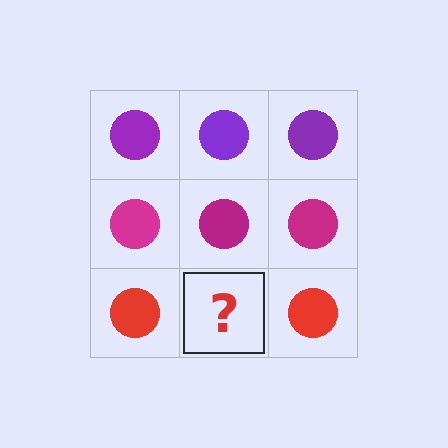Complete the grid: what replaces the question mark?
The question mark should be replaced with a red circle.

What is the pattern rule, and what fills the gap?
The rule is that each row has a consistent color. The gap should be filled with a red circle.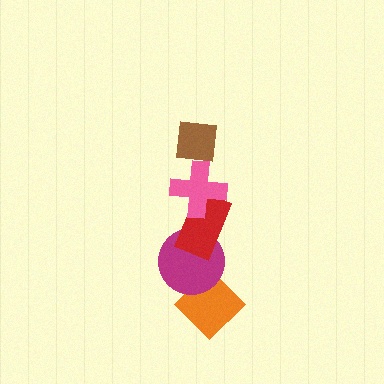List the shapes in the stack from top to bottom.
From top to bottom: the brown square, the pink cross, the red rectangle, the magenta circle, the orange diamond.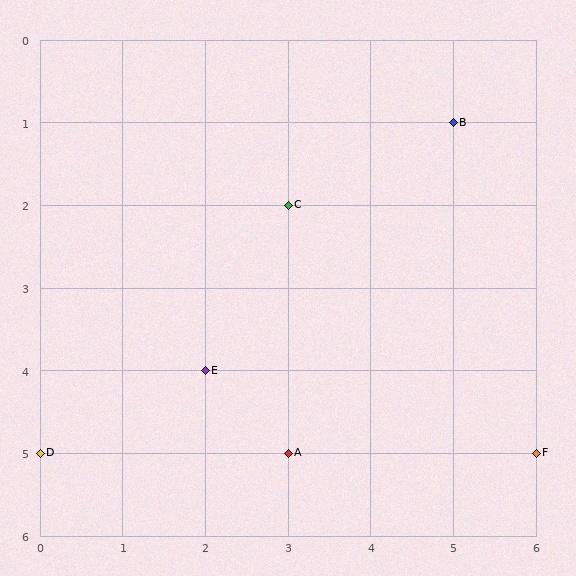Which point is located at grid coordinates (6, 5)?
Point F is at (6, 5).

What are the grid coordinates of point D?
Point D is at grid coordinates (0, 5).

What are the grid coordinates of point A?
Point A is at grid coordinates (3, 5).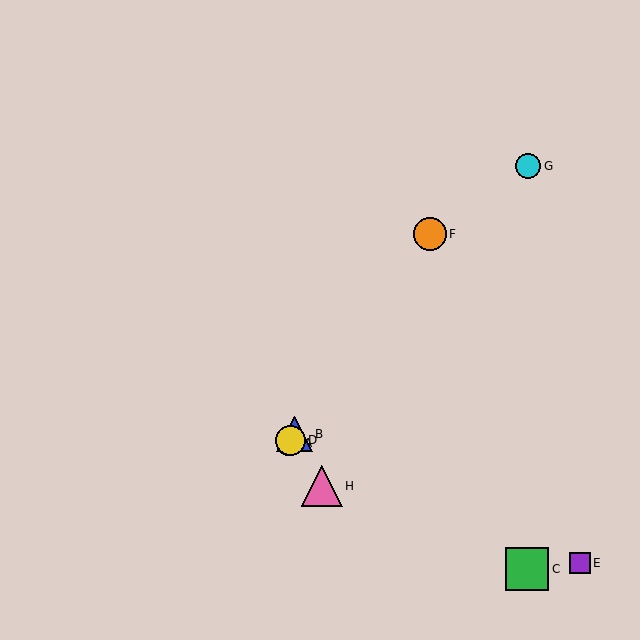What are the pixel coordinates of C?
Object C is at (527, 569).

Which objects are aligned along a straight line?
Objects A, B, D, F are aligned along a straight line.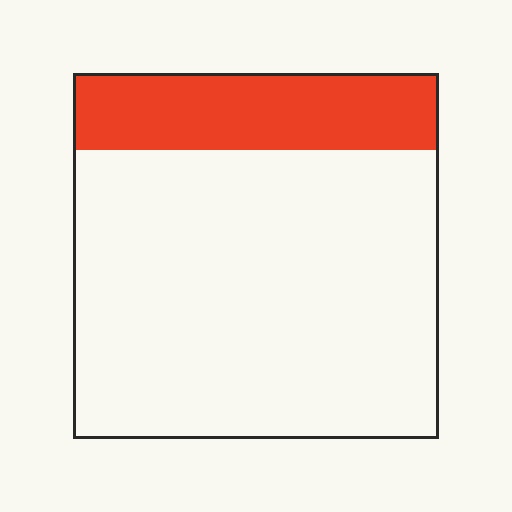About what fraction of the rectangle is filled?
About one fifth (1/5).